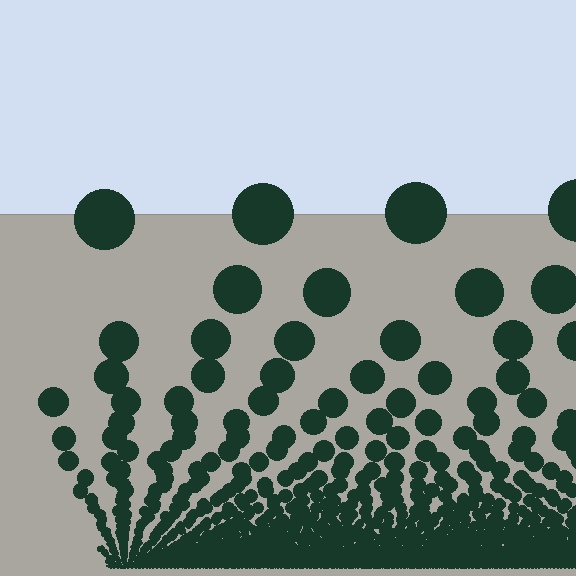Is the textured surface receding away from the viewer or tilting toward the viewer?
The surface appears to tilt toward the viewer. Texture elements get larger and sparser toward the top.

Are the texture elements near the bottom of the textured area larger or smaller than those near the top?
Smaller. The gradient is inverted — elements near the bottom are smaller and denser.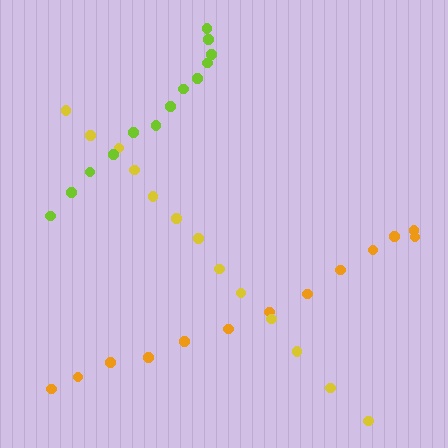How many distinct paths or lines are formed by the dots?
There are 3 distinct paths.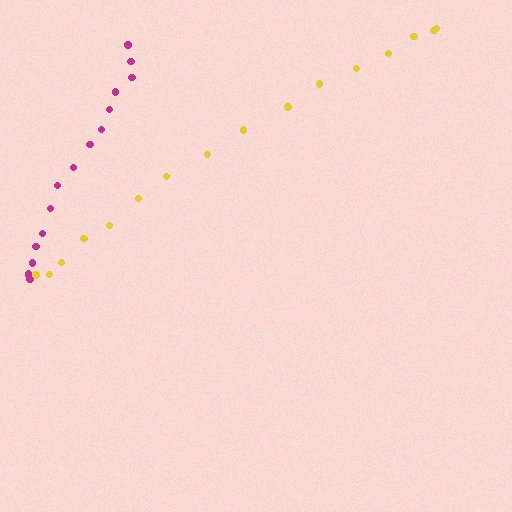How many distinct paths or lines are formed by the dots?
There are 2 distinct paths.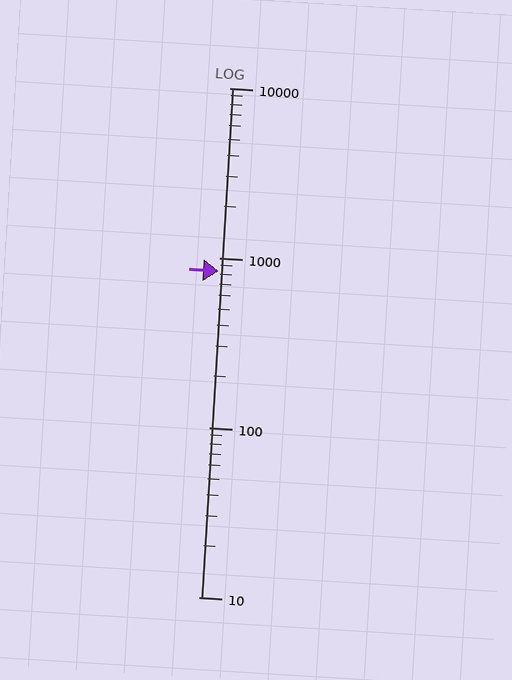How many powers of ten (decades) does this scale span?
The scale spans 3 decades, from 10 to 10000.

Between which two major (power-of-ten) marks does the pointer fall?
The pointer is between 100 and 1000.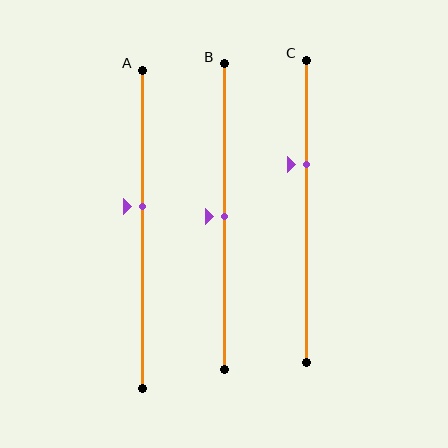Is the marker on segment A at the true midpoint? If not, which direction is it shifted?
No, the marker on segment A is shifted upward by about 7% of the segment length.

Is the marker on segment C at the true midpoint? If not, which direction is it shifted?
No, the marker on segment C is shifted upward by about 15% of the segment length.